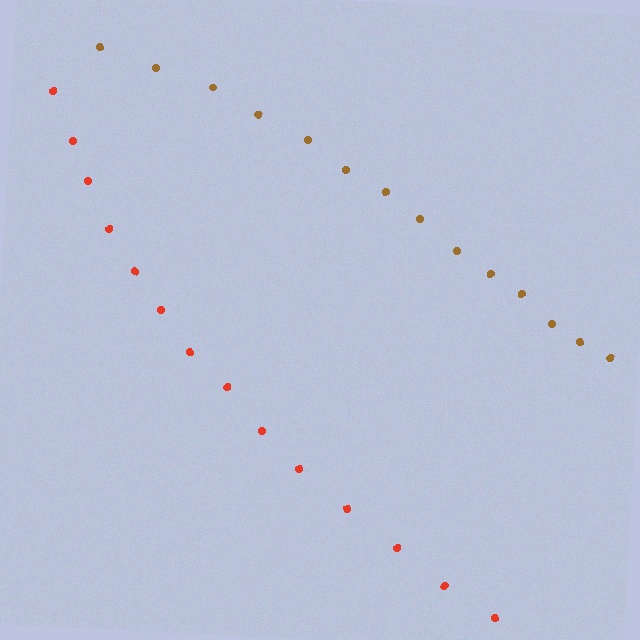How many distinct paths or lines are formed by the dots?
There are 2 distinct paths.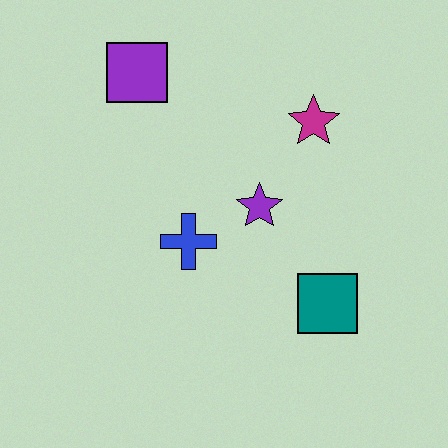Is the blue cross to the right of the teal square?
No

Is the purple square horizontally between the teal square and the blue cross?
No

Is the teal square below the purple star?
Yes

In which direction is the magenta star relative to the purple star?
The magenta star is above the purple star.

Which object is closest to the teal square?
The purple star is closest to the teal square.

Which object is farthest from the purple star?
The purple square is farthest from the purple star.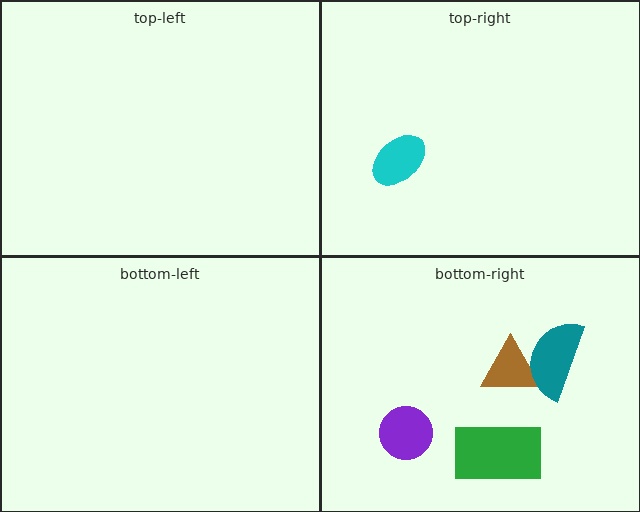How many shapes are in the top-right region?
1.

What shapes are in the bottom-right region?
The brown triangle, the purple circle, the green rectangle, the teal semicircle.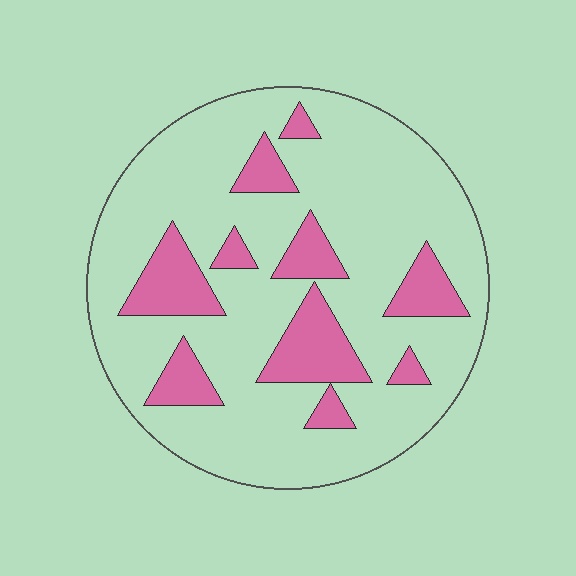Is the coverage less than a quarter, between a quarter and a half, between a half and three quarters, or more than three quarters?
Less than a quarter.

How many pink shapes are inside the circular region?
10.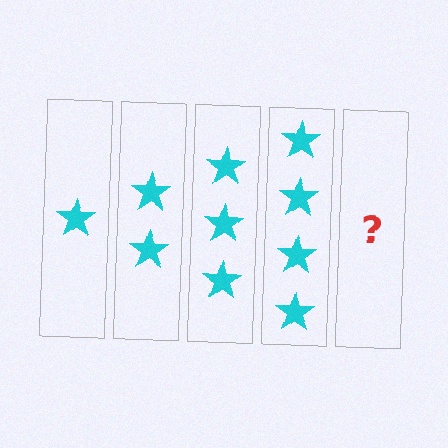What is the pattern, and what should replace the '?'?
The pattern is that each step adds one more star. The '?' should be 5 stars.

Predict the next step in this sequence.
The next step is 5 stars.